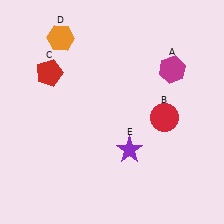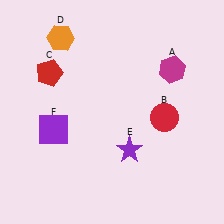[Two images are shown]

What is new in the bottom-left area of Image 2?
A purple square (F) was added in the bottom-left area of Image 2.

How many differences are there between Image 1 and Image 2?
There is 1 difference between the two images.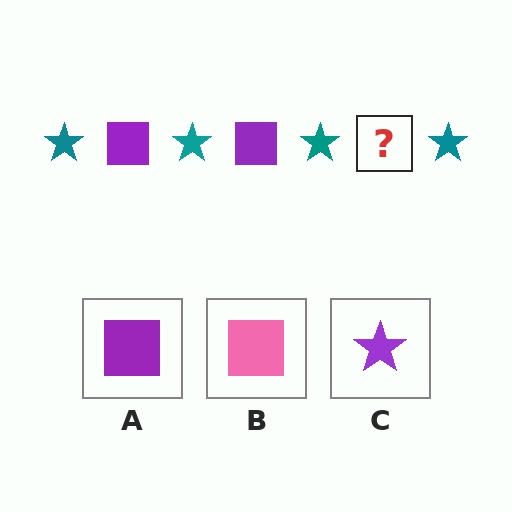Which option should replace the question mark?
Option A.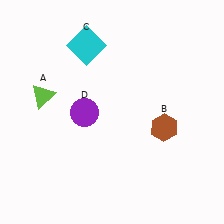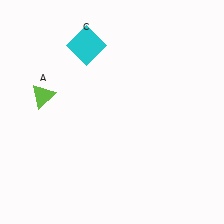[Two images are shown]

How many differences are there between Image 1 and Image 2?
There are 2 differences between the two images.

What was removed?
The purple circle (D), the brown hexagon (B) were removed in Image 2.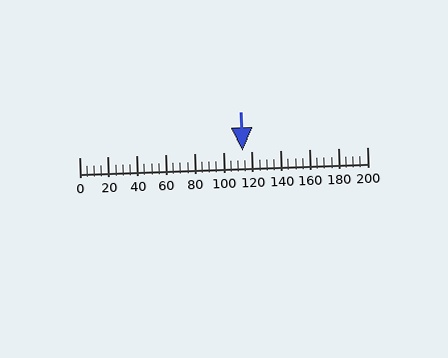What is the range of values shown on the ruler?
The ruler shows values from 0 to 200.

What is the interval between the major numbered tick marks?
The major tick marks are spaced 20 units apart.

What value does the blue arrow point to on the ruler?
The blue arrow points to approximately 113.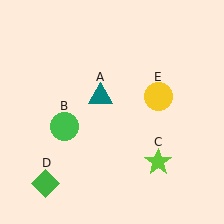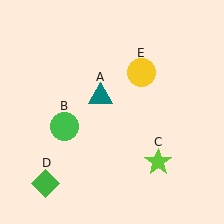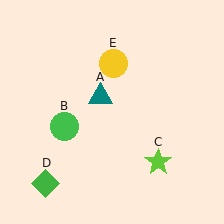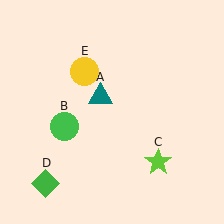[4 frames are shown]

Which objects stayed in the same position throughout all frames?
Teal triangle (object A) and green circle (object B) and lime star (object C) and green diamond (object D) remained stationary.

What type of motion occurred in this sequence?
The yellow circle (object E) rotated counterclockwise around the center of the scene.